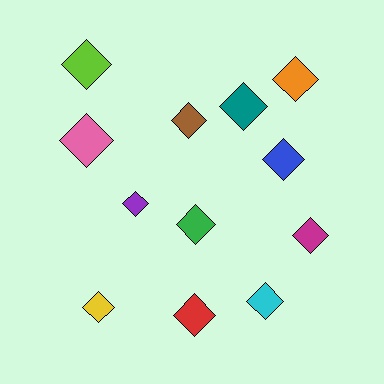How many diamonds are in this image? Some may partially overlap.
There are 12 diamonds.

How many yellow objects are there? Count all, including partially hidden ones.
There is 1 yellow object.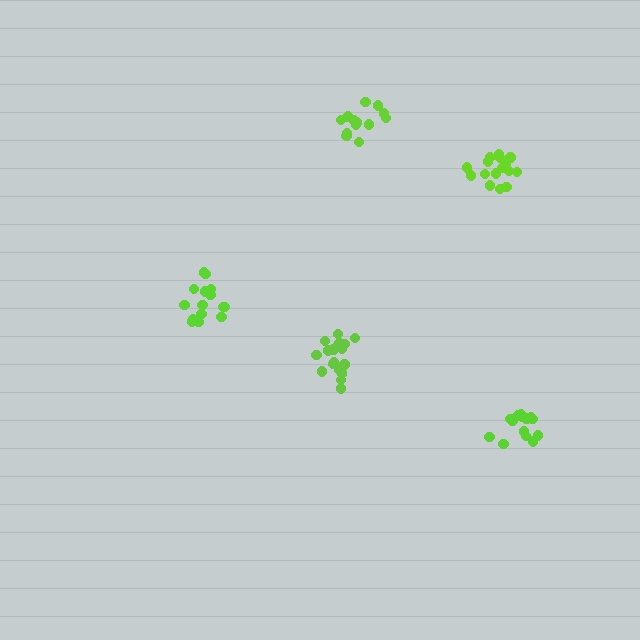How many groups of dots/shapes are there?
There are 5 groups.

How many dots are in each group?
Group 1: 14 dots, Group 2: 18 dots, Group 3: 16 dots, Group 4: 15 dots, Group 5: 17 dots (80 total).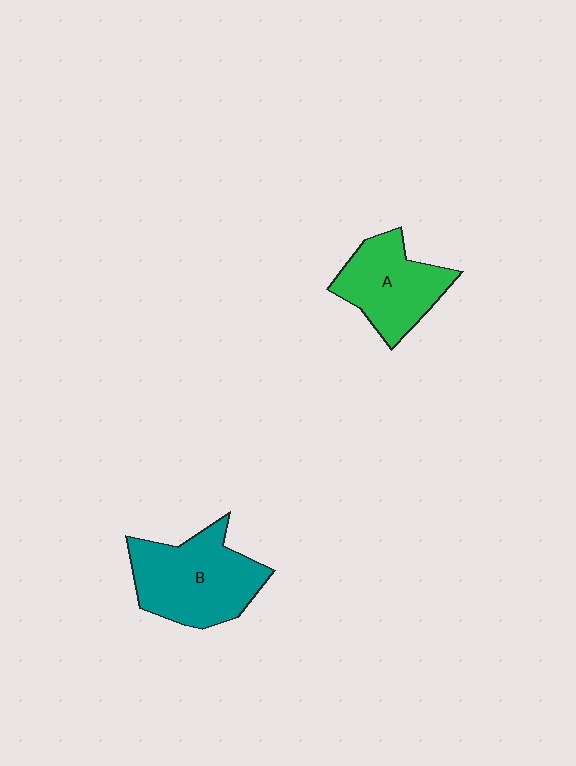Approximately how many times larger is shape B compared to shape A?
Approximately 1.3 times.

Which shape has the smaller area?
Shape A (green).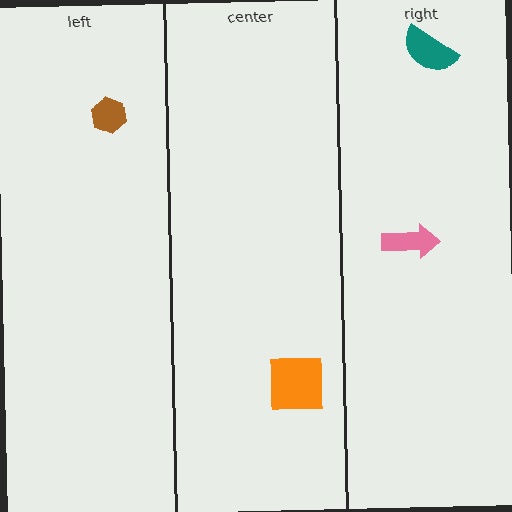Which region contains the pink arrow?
The right region.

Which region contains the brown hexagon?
The left region.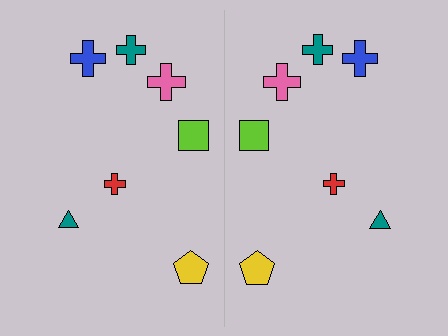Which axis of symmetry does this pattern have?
The pattern has a vertical axis of symmetry running through the center of the image.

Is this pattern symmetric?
Yes, this pattern has bilateral (reflection) symmetry.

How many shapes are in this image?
There are 14 shapes in this image.